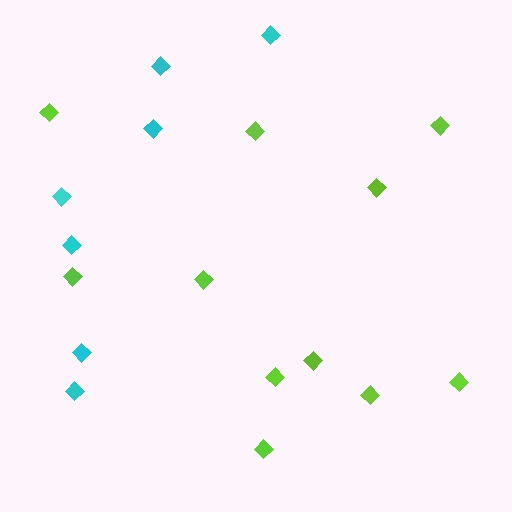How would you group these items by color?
There are 2 groups: one group of lime diamonds (11) and one group of cyan diamonds (7).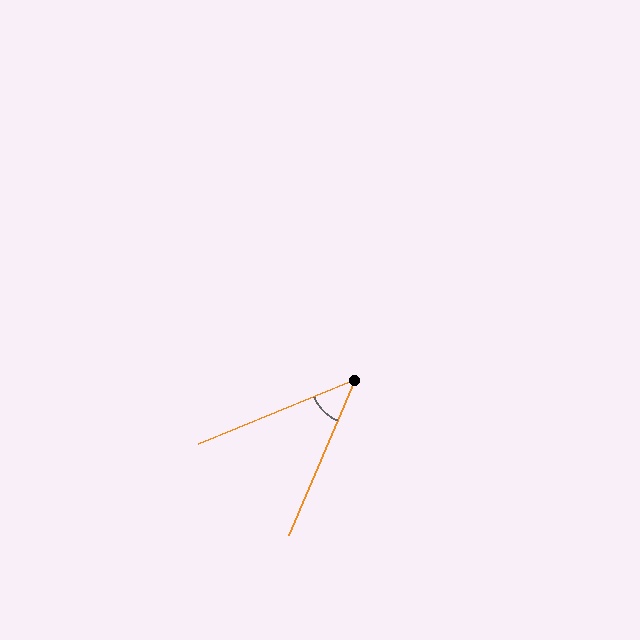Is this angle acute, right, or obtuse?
It is acute.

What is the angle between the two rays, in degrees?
Approximately 44 degrees.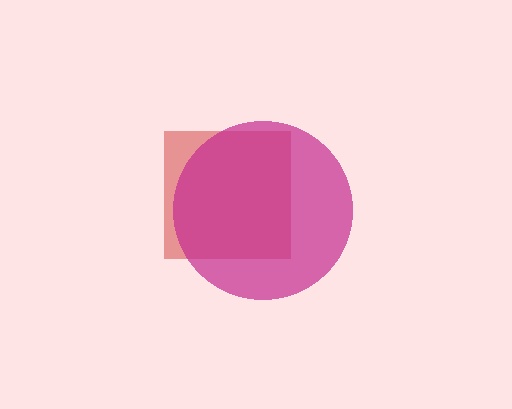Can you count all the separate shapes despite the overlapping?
Yes, there are 2 separate shapes.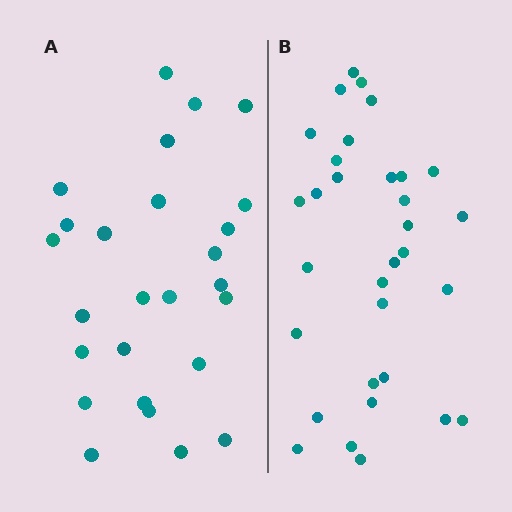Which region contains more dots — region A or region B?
Region B (the right region) has more dots.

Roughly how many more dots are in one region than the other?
Region B has about 6 more dots than region A.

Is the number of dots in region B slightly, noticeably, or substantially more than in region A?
Region B has only slightly more — the two regions are fairly close. The ratio is roughly 1.2 to 1.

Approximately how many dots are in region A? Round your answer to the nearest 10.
About 30 dots. (The exact count is 26, which rounds to 30.)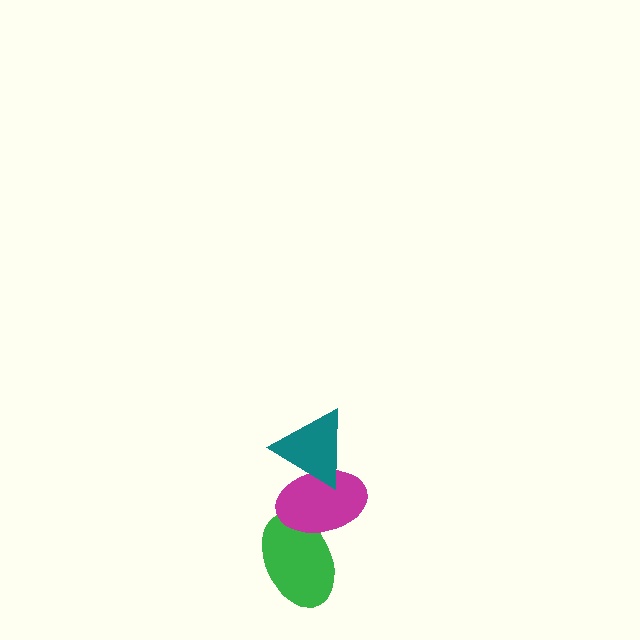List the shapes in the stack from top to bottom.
From top to bottom: the teal triangle, the magenta ellipse, the green ellipse.